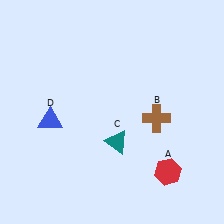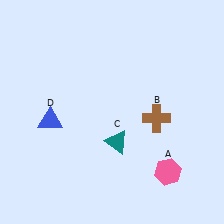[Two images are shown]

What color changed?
The hexagon (A) changed from red in Image 1 to pink in Image 2.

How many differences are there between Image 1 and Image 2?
There is 1 difference between the two images.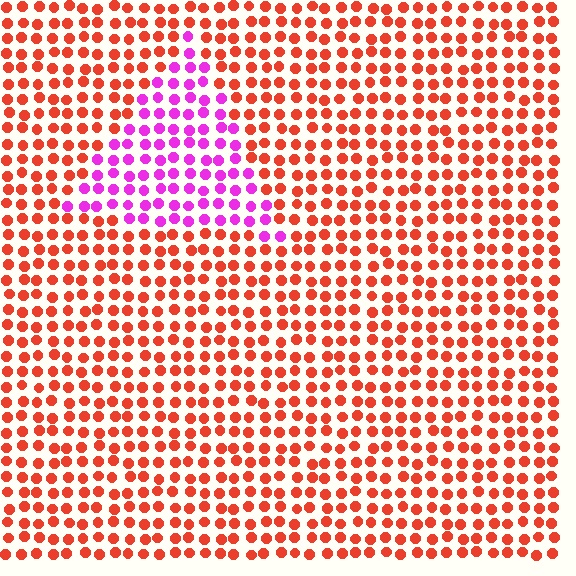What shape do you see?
I see a triangle.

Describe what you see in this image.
The image is filled with small red elements in a uniform arrangement. A triangle-shaped region is visible where the elements are tinted to a slightly different hue, forming a subtle color boundary.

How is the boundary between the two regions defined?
The boundary is defined purely by a slight shift in hue (about 64 degrees). Spacing, size, and orientation are identical on both sides.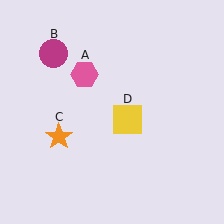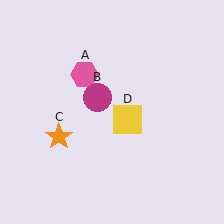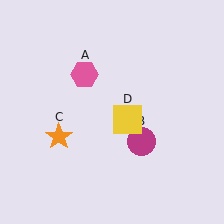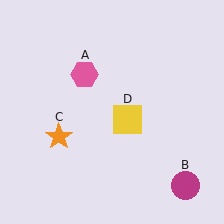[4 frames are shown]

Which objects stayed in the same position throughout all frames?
Pink hexagon (object A) and orange star (object C) and yellow square (object D) remained stationary.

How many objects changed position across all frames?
1 object changed position: magenta circle (object B).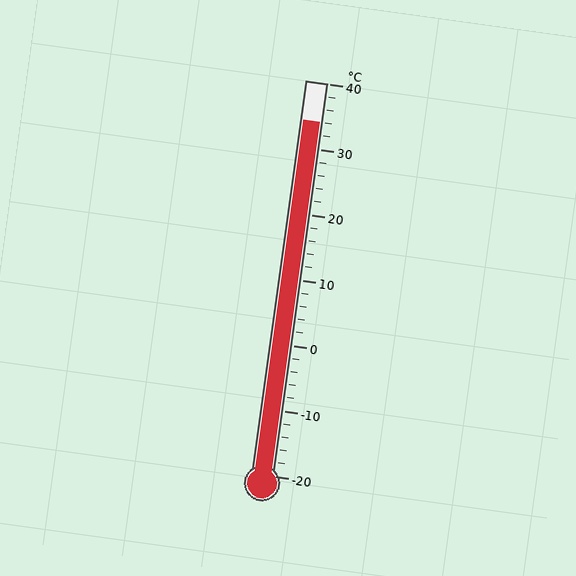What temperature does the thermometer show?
The thermometer shows approximately 34°C.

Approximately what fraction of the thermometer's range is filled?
The thermometer is filled to approximately 90% of its range.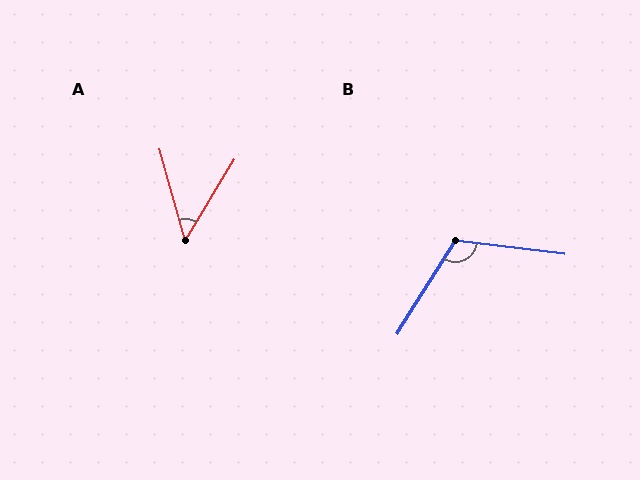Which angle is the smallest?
A, at approximately 47 degrees.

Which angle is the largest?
B, at approximately 115 degrees.